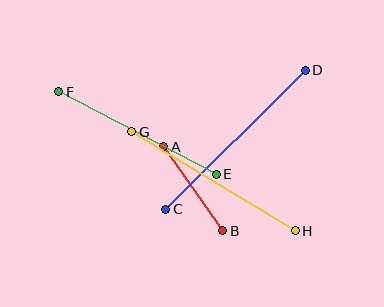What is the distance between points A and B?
The distance is approximately 103 pixels.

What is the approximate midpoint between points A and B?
The midpoint is at approximately (193, 189) pixels.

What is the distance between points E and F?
The distance is approximately 178 pixels.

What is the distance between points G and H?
The distance is approximately 191 pixels.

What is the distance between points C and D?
The distance is approximately 197 pixels.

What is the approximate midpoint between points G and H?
The midpoint is at approximately (214, 181) pixels.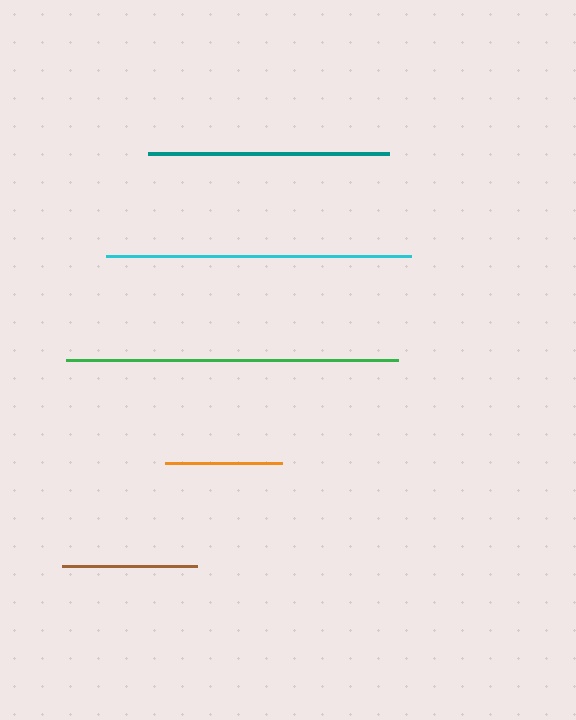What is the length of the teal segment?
The teal segment is approximately 241 pixels long.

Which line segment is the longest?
The green line is the longest at approximately 332 pixels.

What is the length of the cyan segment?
The cyan segment is approximately 305 pixels long.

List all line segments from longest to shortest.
From longest to shortest: green, cyan, teal, brown, orange.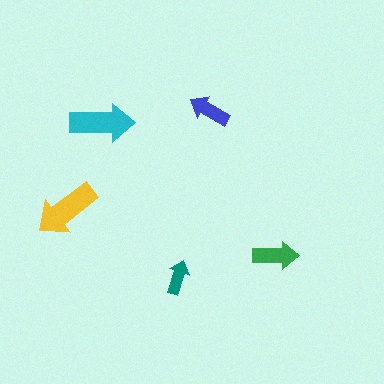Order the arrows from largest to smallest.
the yellow one, the cyan one, the green one, the blue one, the teal one.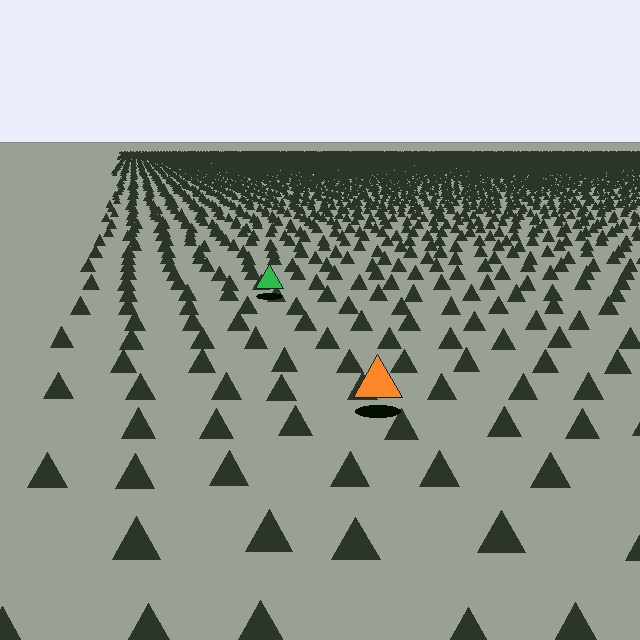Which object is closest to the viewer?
The orange triangle is closest. The texture marks near it are larger and more spread out.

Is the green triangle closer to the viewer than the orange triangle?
No. The orange triangle is closer — you can tell from the texture gradient: the ground texture is coarser near it.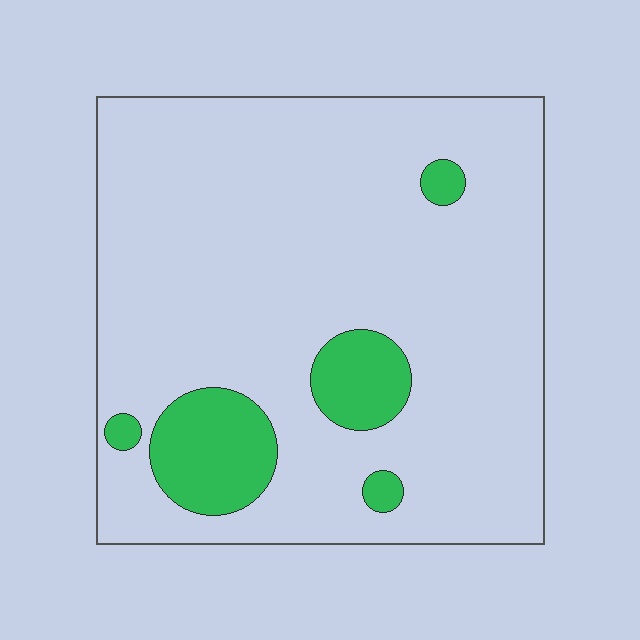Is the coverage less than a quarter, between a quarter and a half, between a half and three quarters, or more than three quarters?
Less than a quarter.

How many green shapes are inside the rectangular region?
5.